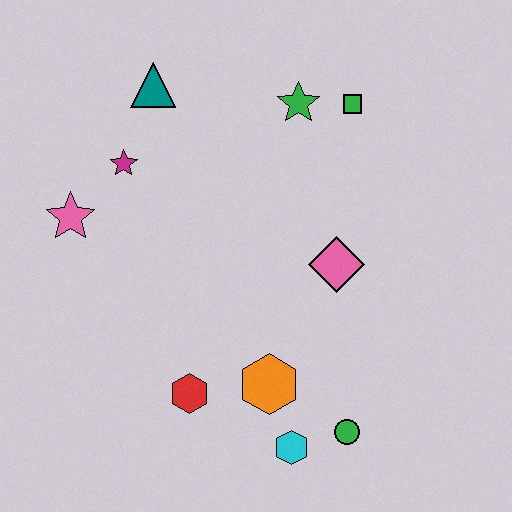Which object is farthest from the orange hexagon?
The teal triangle is farthest from the orange hexagon.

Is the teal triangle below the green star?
No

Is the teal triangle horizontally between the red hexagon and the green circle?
No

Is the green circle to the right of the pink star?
Yes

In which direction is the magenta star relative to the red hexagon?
The magenta star is above the red hexagon.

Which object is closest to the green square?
The green star is closest to the green square.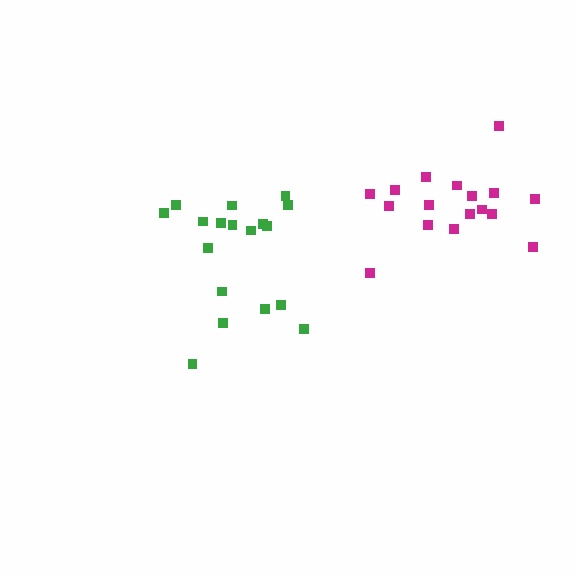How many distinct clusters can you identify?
There are 2 distinct clusters.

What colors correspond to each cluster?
The clusters are colored: green, magenta.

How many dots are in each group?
Group 1: 18 dots, Group 2: 17 dots (35 total).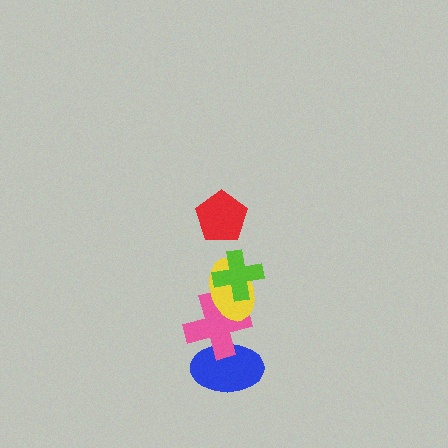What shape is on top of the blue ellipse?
The pink cross is on top of the blue ellipse.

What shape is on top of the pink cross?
The yellow ellipse is on top of the pink cross.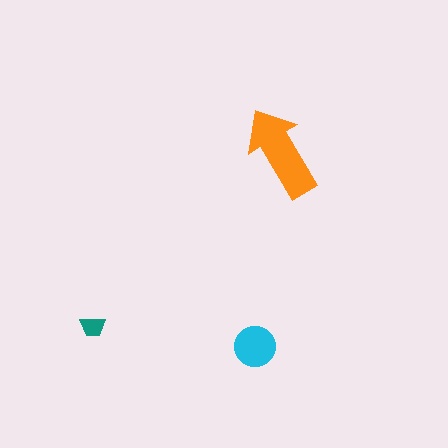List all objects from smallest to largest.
The teal trapezoid, the cyan circle, the orange arrow.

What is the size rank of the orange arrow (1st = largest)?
1st.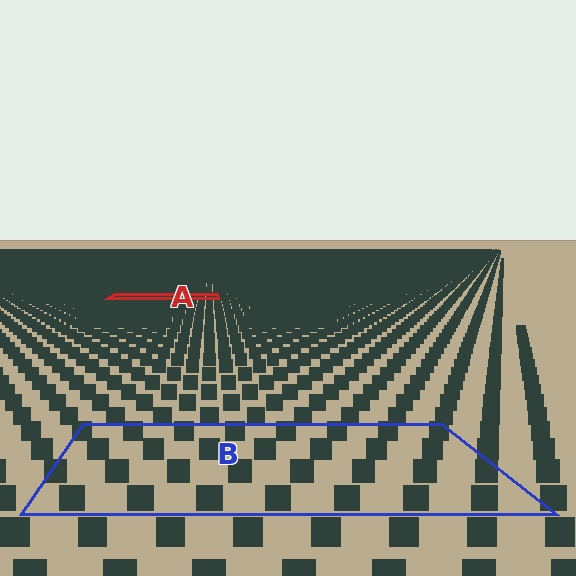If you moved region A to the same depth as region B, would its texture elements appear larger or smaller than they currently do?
They would appear larger. At a closer depth, the same texture elements are projected at a bigger on-screen size.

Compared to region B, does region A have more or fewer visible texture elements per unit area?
Region A has more texture elements per unit area — they are packed more densely because it is farther away.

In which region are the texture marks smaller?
The texture marks are smaller in region A, because it is farther away.